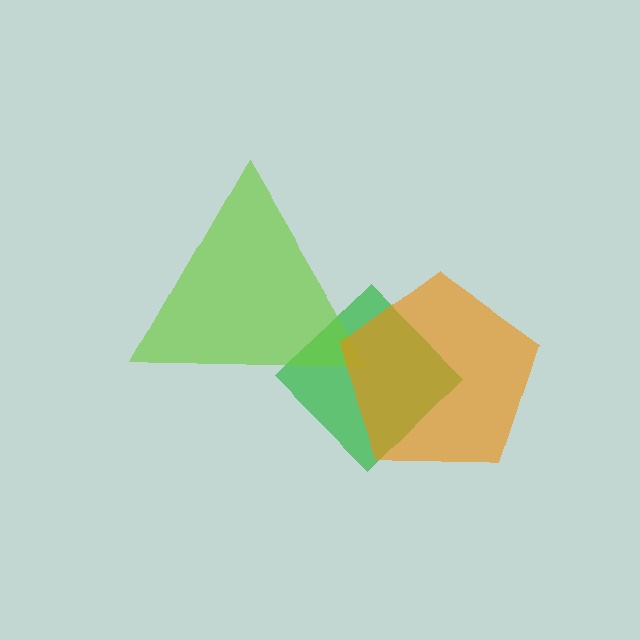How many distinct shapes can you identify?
There are 3 distinct shapes: a green diamond, a lime triangle, an orange pentagon.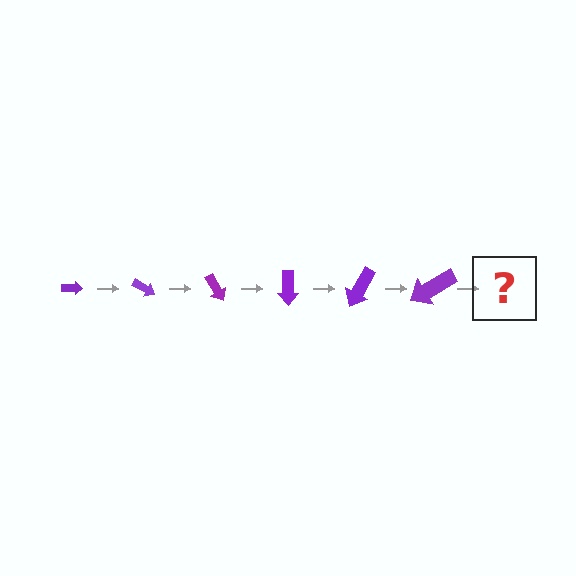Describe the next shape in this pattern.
It should be an arrow, larger than the previous one and rotated 180 degrees from the start.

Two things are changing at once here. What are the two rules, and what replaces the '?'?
The two rules are that the arrow grows larger each step and it rotates 30 degrees each step. The '?' should be an arrow, larger than the previous one and rotated 180 degrees from the start.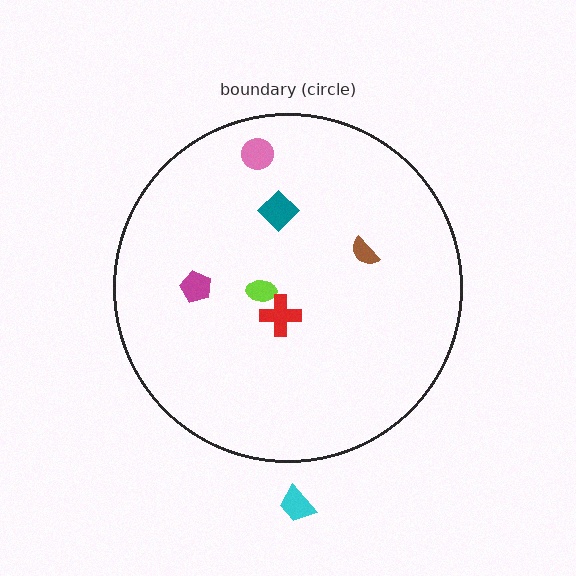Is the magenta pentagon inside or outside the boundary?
Inside.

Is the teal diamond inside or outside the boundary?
Inside.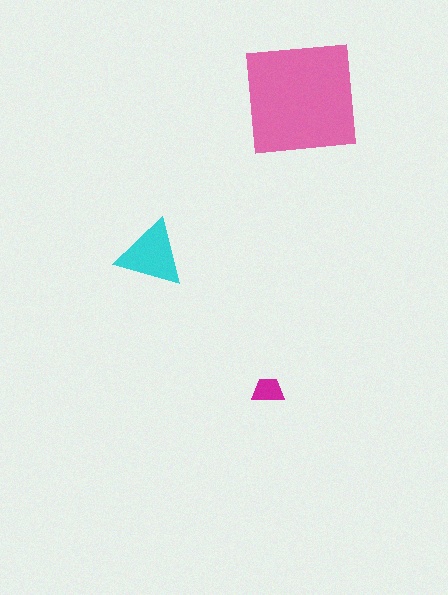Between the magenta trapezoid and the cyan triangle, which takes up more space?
The cyan triangle.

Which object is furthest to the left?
The cyan triangle is leftmost.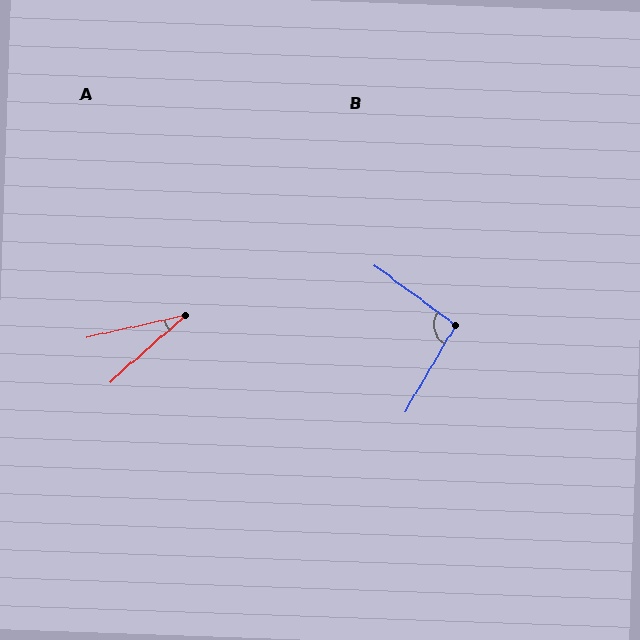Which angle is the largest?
B, at approximately 97 degrees.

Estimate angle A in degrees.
Approximately 29 degrees.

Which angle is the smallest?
A, at approximately 29 degrees.